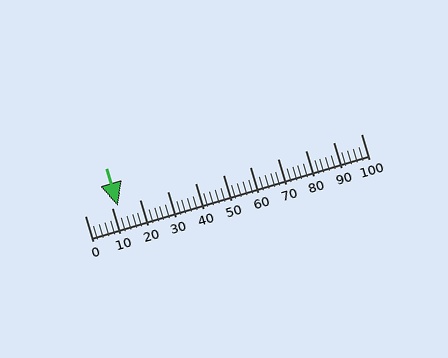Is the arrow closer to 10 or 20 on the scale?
The arrow is closer to 10.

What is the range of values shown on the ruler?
The ruler shows values from 0 to 100.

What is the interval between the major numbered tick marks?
The major tick marks are spaced 10 units apart.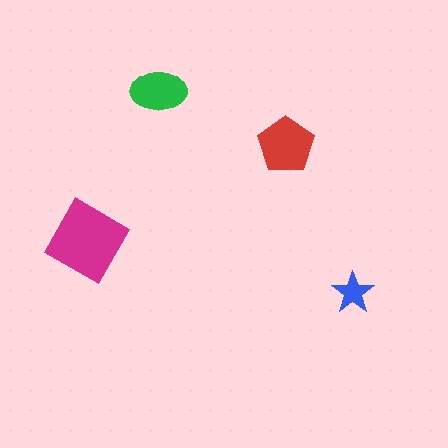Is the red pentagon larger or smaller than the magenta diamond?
Smaller.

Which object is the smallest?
The blue star.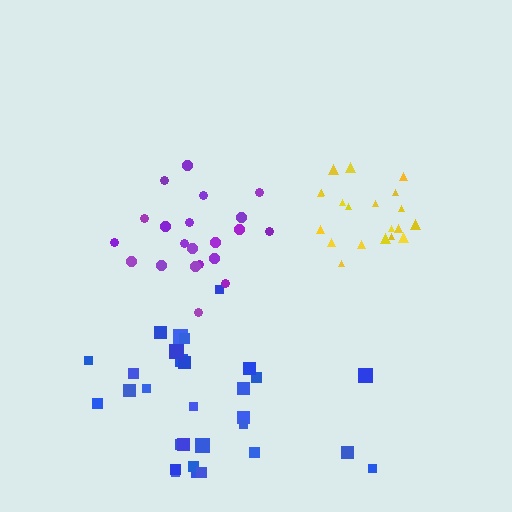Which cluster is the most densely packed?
Yellow.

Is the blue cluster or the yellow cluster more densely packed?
Yellow.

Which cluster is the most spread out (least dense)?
Blue.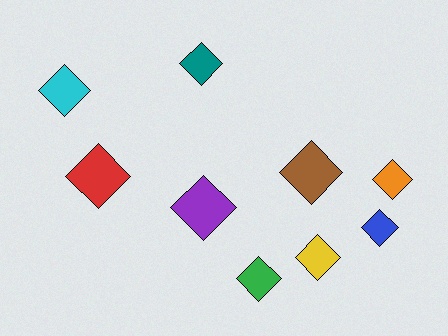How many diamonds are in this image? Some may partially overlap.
There are 9 diamonds.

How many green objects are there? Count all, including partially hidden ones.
There is 1 green object.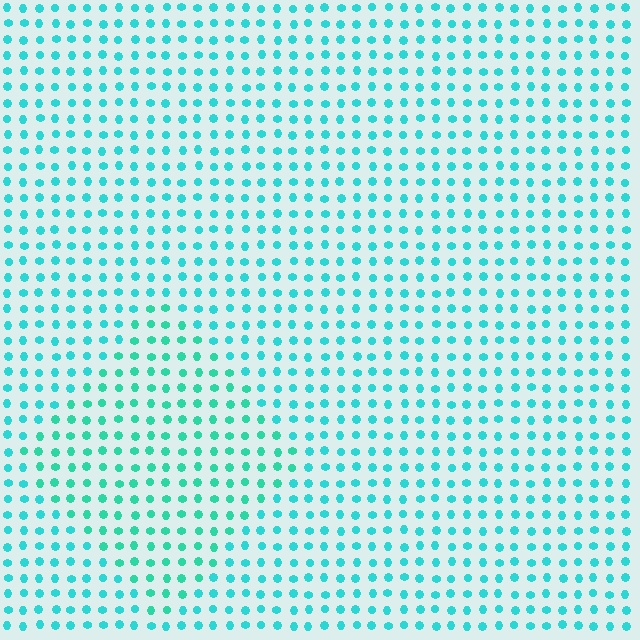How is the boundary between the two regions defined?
The boundary is defined purely by a slight shift in hue (about 17 degrees). Spacing, size, and orientation are identical on both sides.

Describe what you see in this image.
The image is filled with small cyan elements in a uniform arrangement. A diamond-shaped region is visible where the elements are tinted to a slightly different hue, forming a subtle color boundary.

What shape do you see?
I see a diamond.